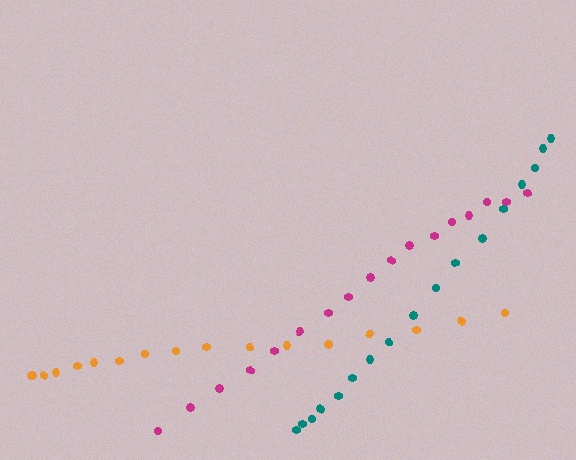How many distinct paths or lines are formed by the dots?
There are 3 distinct paths.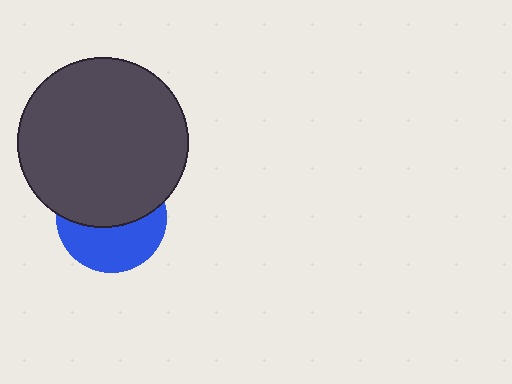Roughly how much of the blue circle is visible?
About half of it is visible (roughly 46%).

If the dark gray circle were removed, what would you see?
You would see the complete blue circle.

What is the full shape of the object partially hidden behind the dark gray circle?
The partially hidden object is a blue circle.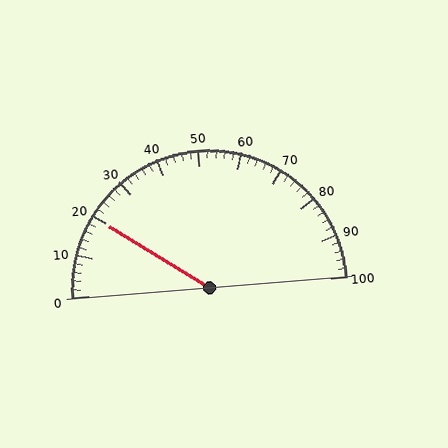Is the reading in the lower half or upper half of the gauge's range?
The reading is in the lower half of the range (0 to 100).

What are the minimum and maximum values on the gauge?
The gauge ranges from 0 to 100.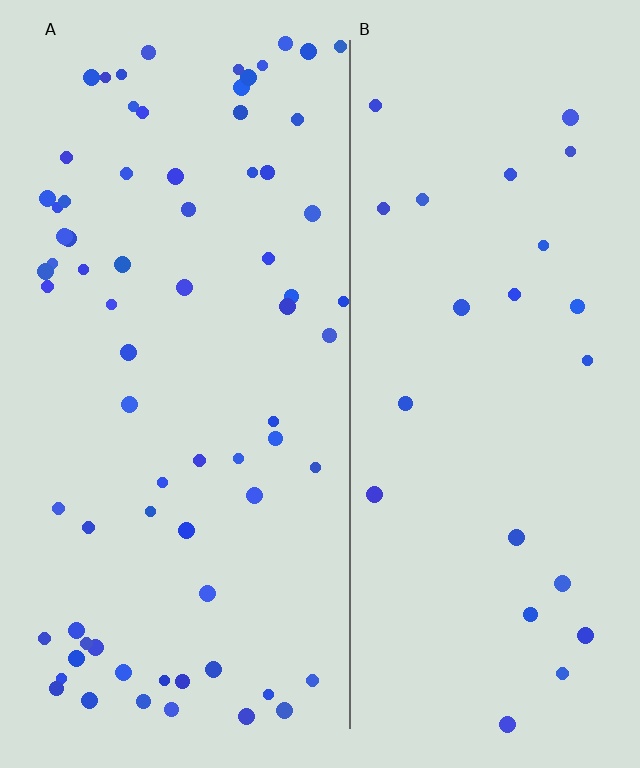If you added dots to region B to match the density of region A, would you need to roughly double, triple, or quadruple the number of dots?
Approximately triple.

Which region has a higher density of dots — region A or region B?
A (the left).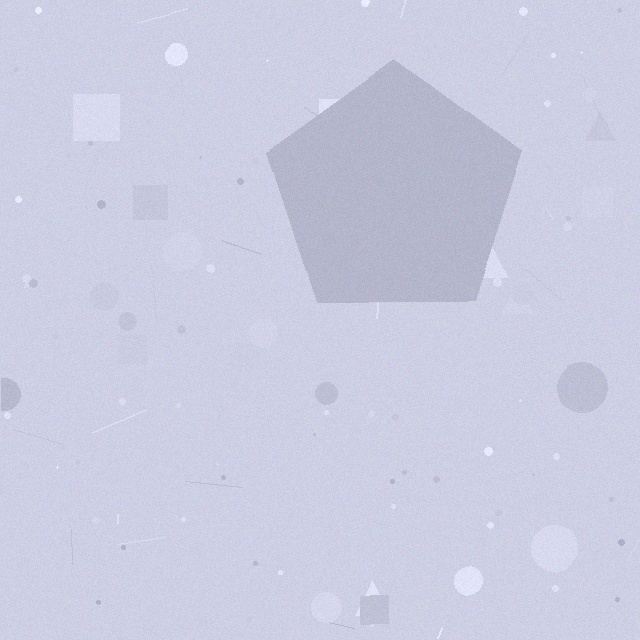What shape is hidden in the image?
A pentagon is hidden in the image.